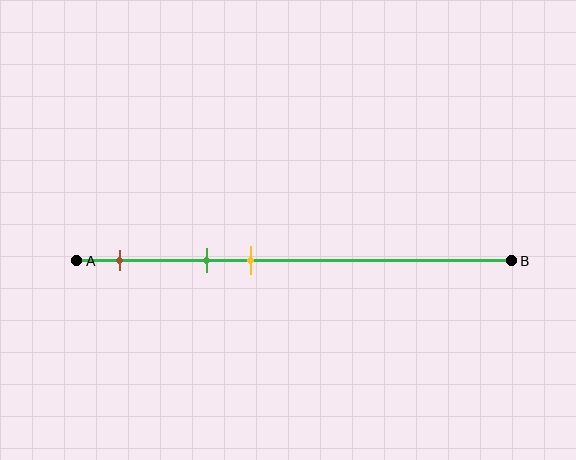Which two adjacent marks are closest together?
The green and yellow marks are the closest adjacent pair.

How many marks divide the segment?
There are 3 marks dividing the segment.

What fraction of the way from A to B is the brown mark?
The brown mark is approximately 10% (0.1) of the way from A to B.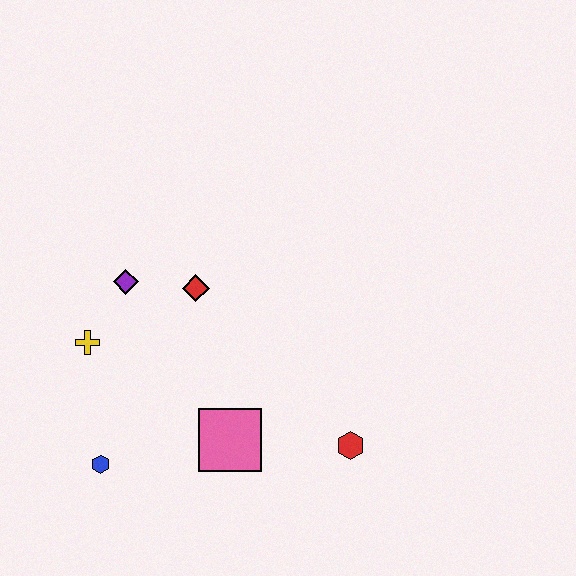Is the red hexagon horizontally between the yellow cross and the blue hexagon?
No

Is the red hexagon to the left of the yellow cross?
No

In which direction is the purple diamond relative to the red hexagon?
The purple diamond is to the left of the red hexagon.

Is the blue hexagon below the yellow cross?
Yes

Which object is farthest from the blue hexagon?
The red hexagon is farthest from the blue hexagon.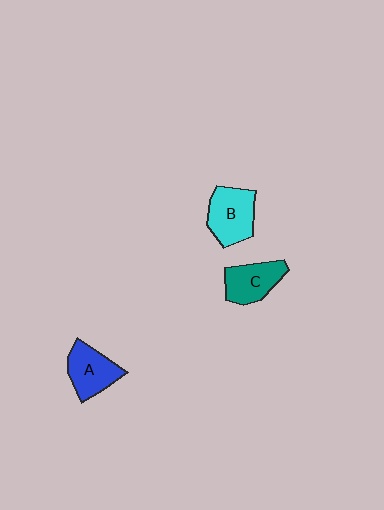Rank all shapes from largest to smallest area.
From largest to smallest: B (cyan), A (blue), C (teal).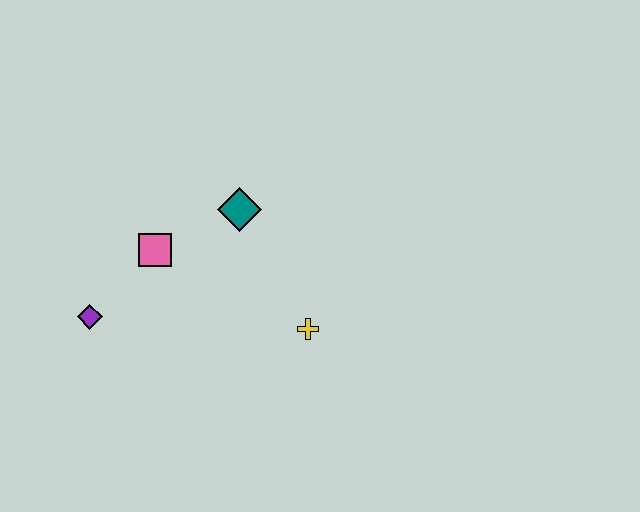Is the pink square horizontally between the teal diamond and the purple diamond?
Yes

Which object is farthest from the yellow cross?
The purple diamond is farthest from the yellow cross.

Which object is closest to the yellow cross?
The teal diamond is closest to the yellow cross.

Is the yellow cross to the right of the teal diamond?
Yes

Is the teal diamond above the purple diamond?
Yes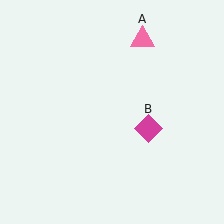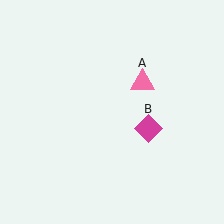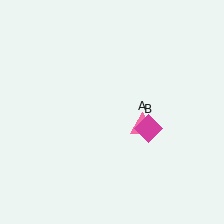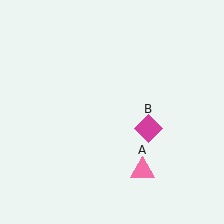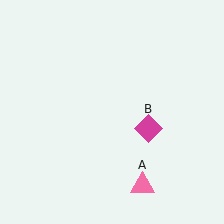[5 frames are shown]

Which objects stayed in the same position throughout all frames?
Magenta diamond (object B) remained stationary.